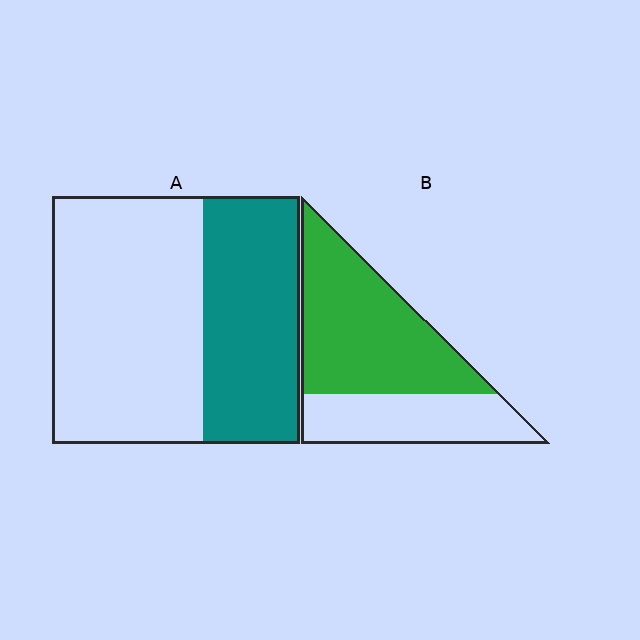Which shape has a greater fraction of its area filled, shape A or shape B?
Shape B.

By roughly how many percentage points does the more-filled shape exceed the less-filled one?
By roughly 25 percentage points (B over A).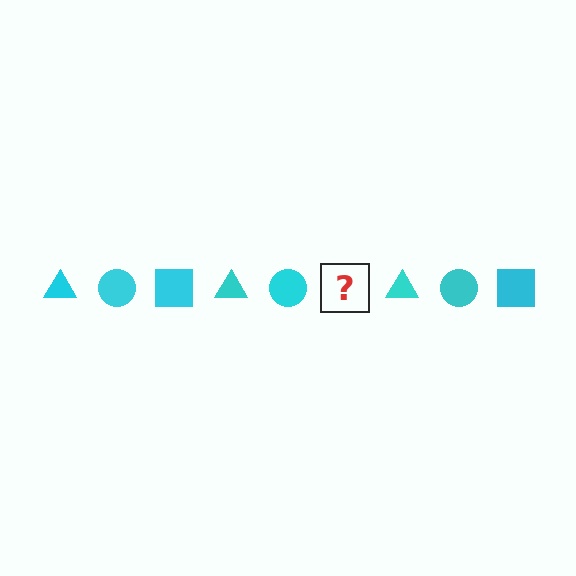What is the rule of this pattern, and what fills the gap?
The rule is that the pattern cycles through triangle, circle, square shapes in cyan. The gap should be filled with a cyan square.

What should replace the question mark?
The question mark should be replaced with a cyan square.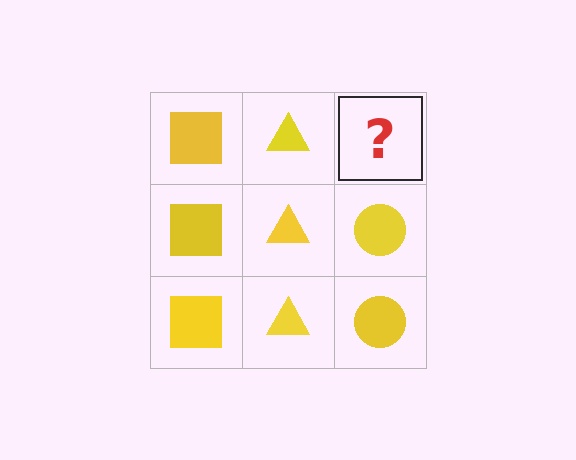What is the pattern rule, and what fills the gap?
The rule is that each column has a consistent shape. The gap should be filled with a yellow circle.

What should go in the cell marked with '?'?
The missing cell should contain a yellow circle.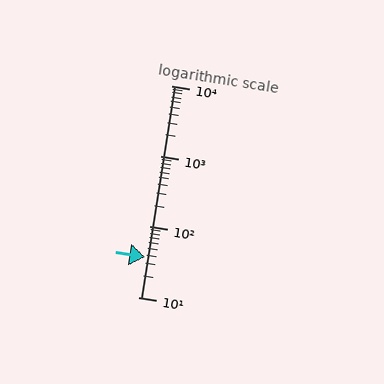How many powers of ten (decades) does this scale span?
The scale spans 3 decades, from 10 to 10000.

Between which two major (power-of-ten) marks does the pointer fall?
The pointer is between 10 and 100.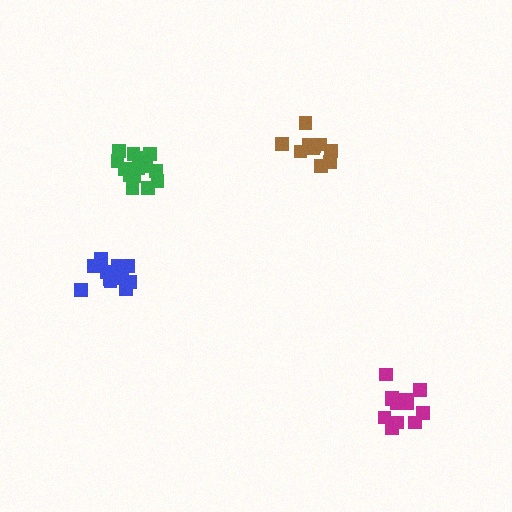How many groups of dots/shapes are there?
There are 4 groups.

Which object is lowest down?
The magenta cluster is bottommost.